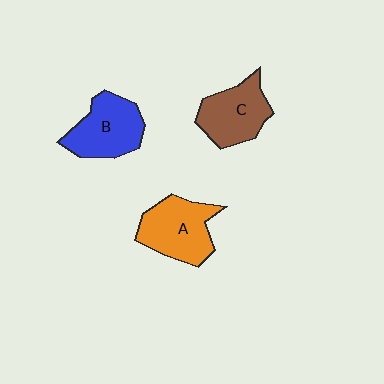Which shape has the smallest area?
Shape C (brown).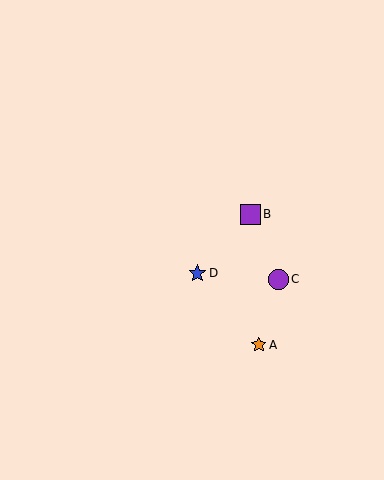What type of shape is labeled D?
Shape D is a blue star.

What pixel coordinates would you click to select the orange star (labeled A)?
Click at (259, 345) to select the orange star A.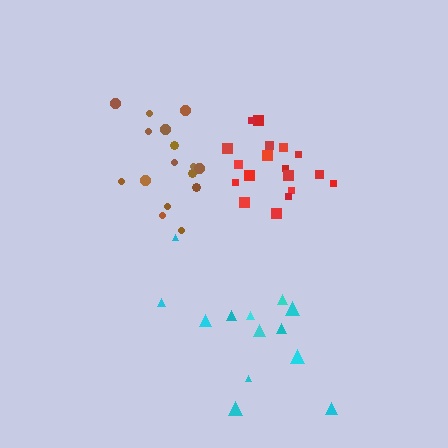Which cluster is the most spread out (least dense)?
Cyan.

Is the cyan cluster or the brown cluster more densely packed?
Brown.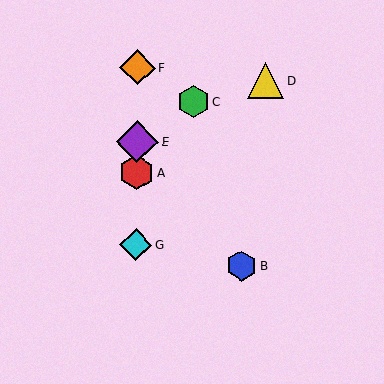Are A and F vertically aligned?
Yes, both are at x≈137.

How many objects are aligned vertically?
4 objects (A, E, F, G) are aligned vertically.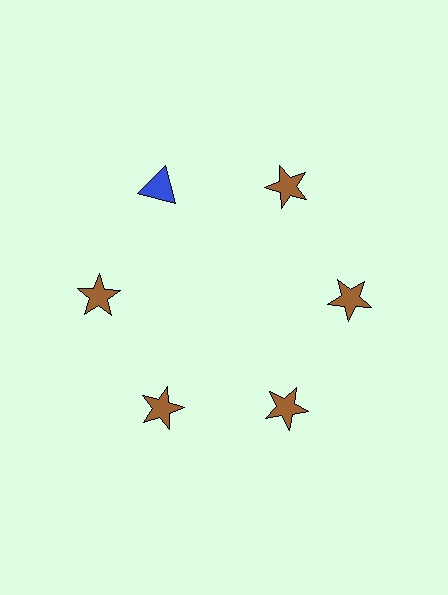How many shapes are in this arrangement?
There are 6 shapes arranged in a ring pattern.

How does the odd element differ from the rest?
It differs in both color (blue instead of brown) and shape (triangle instead of star).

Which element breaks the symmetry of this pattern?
The blue triangle at roughly the 11 o'clock position breaks the symmetry. All other shapes are brown stars.